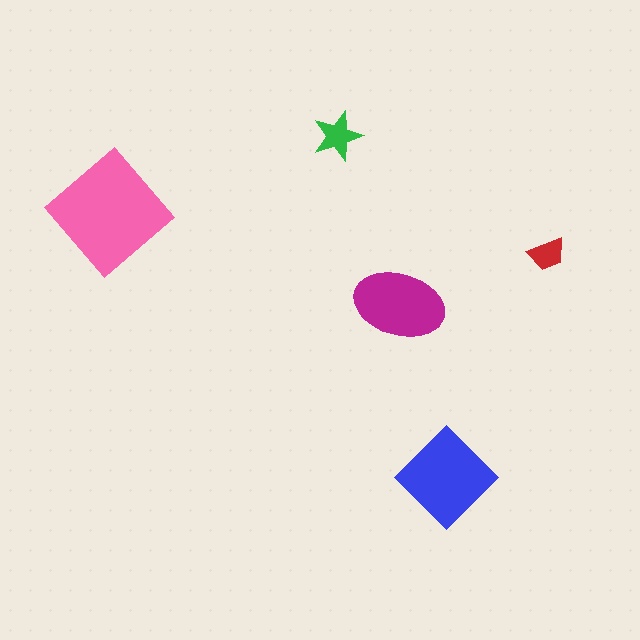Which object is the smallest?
The red trapezoid.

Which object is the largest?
The pink diamond.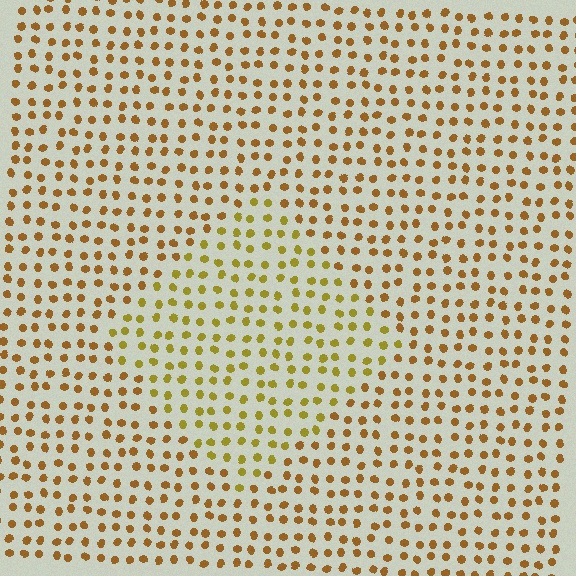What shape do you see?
I see a diamond.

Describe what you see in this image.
The image is filled with small brown elements in a uniform arrangement. A diamond-shaped region is visible where the elements are tinted to a slightly different hue, forming a subtle color boundary.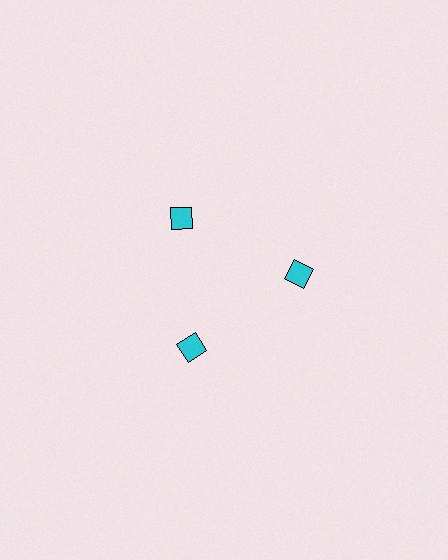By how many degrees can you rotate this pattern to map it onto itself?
The pattern maps onto itself every 120 degrees of rotation.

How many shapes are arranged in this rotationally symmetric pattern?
There are 3 shapes, arranged in 3 groups of 1.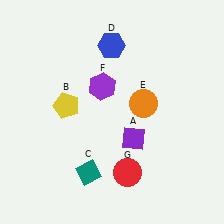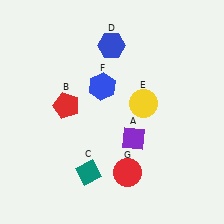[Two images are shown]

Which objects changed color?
B changed from yellow to red. E changed from orange to yellow. F changed from purple to blue.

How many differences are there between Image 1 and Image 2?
There are 3 differences between the two images.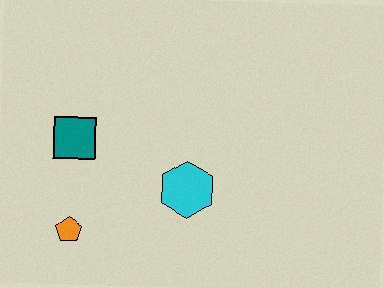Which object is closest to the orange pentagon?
The teal square is closest to the orange pentagon.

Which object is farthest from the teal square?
The cyan hexagon is farthest from the teal square.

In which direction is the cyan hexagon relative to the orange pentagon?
The cyan hexagon is to the right of the orange pentagon.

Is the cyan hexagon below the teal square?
Yes